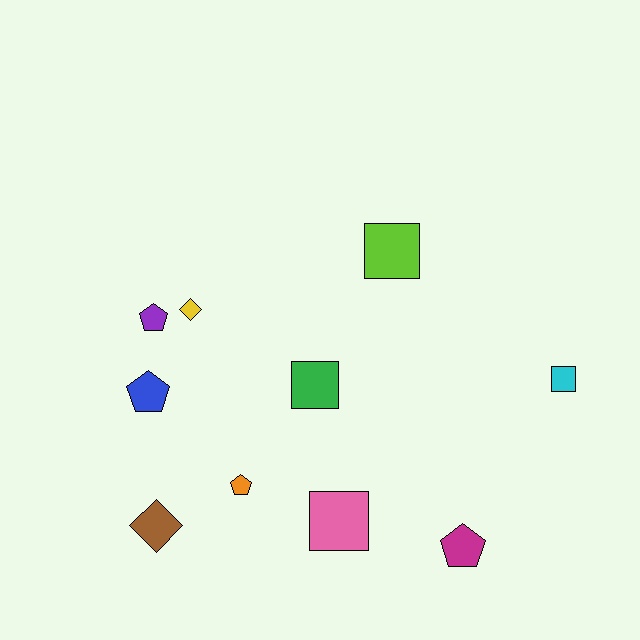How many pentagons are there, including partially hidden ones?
There are 4 pentagons.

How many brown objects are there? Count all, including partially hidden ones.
There is 1 brown object.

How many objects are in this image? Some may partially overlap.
There are 10 objects.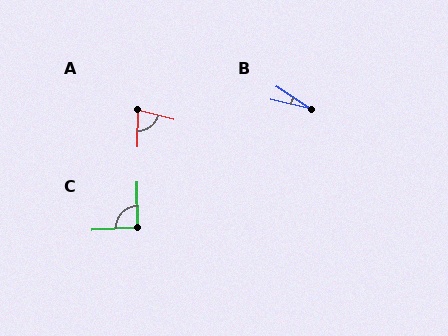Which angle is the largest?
C, at approximately 93 degrees.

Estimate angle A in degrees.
Approximately 75 degrees.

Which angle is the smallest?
B, at approximately 20 degrees.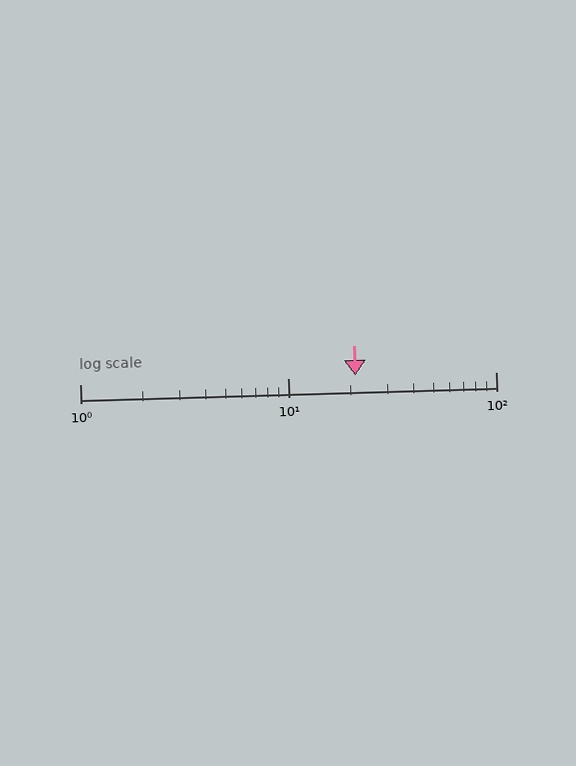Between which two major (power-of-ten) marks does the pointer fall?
The pointer is between 10 and 100.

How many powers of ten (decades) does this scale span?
The scale spans 2 decades, from 1 to 100.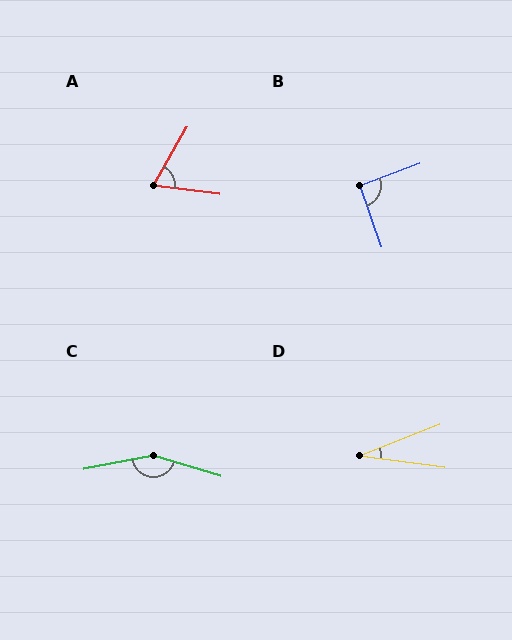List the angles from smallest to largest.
D (29°), A (68°), B (90°), C (152°).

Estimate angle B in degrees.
Approximately 90 degrees.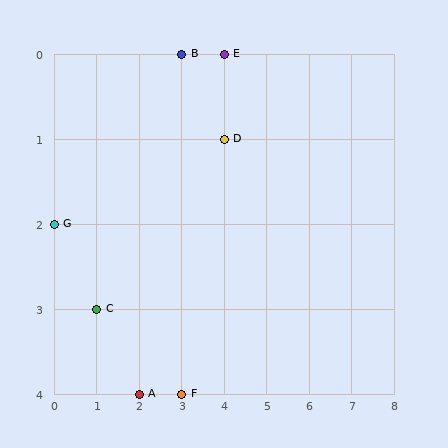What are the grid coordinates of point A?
Point A is at grid coordinates (2, 4).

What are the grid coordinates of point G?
Point G is at grid coordinates (0, 2).